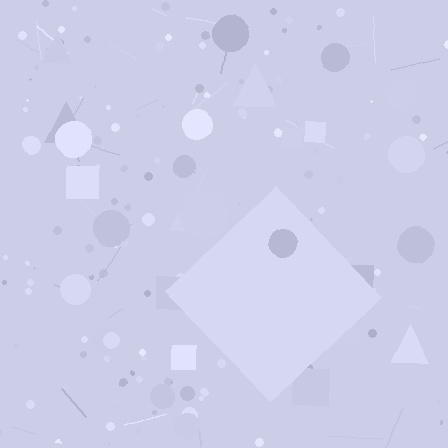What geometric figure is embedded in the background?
A diamond is embedded in the background.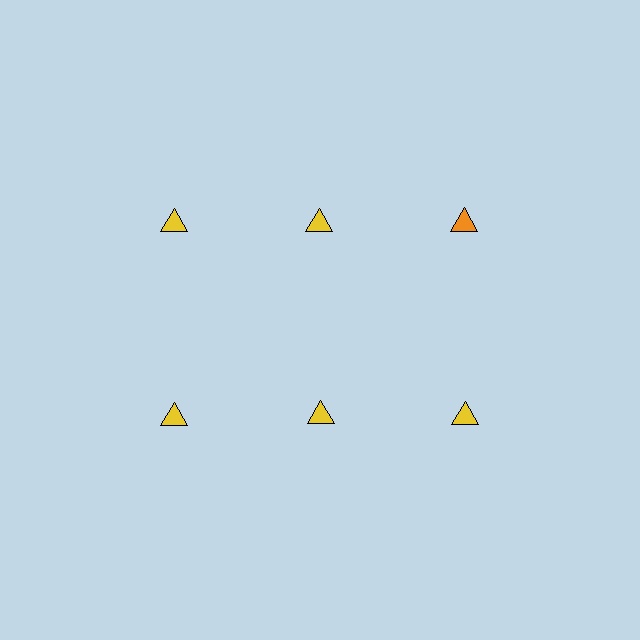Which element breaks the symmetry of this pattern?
The orange triangle in the top row, center column breaks the symmetry. All other shapes are yellow triangles.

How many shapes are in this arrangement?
There are 6 shapes arranged in a grid pattern.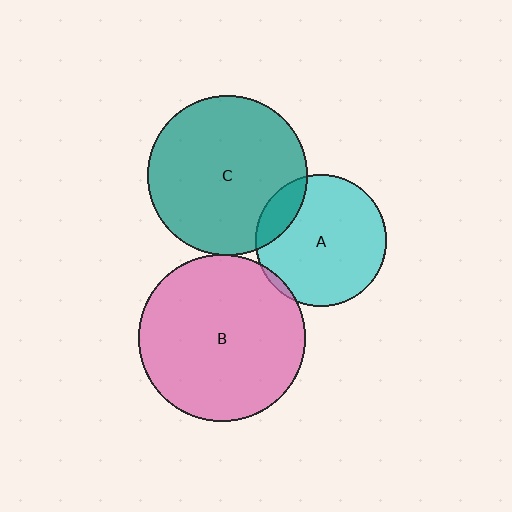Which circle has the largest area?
Circle B (pink).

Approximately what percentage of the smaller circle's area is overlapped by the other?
Approximately 15%.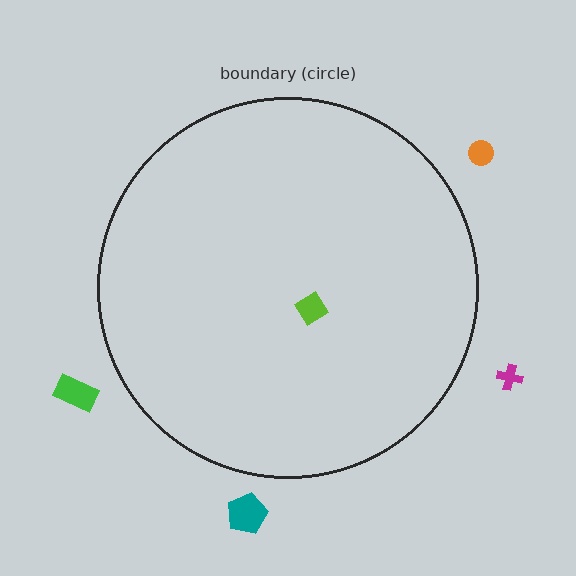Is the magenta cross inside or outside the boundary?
Outside.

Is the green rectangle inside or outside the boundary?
Outside.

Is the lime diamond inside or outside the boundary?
Inside.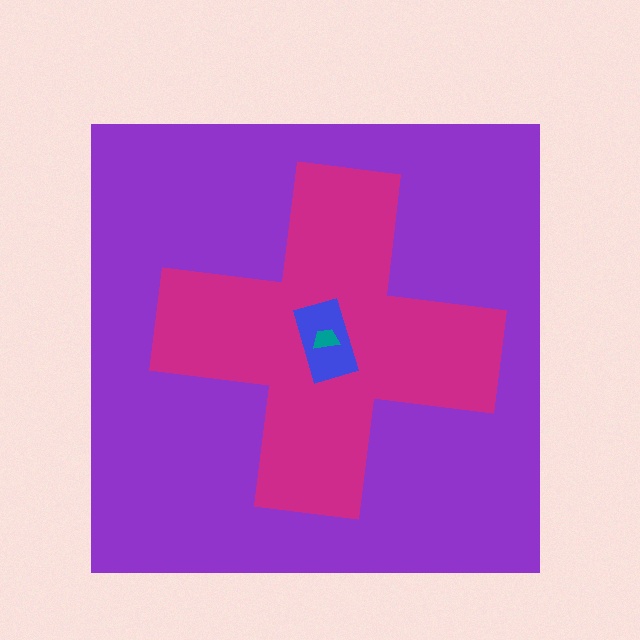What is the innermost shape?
The teal trapezoid.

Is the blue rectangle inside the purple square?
Yes.